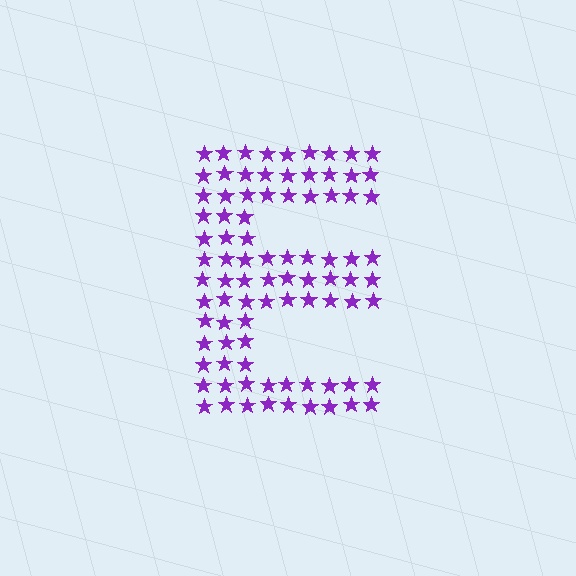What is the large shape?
The large shape is the letter E.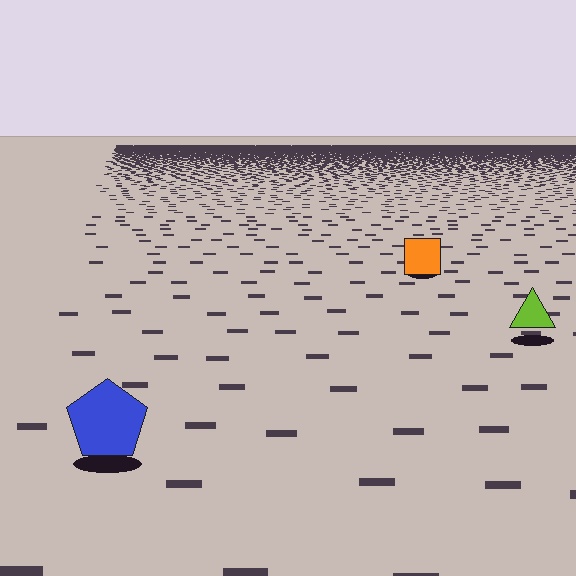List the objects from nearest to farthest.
From nearest to farthest: the blue pentagon, the lime triangle, the orange square.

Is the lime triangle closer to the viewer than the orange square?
Yes. The lime triangle is closer — you can tell from the texture gradient: the ground texture is coarser near it.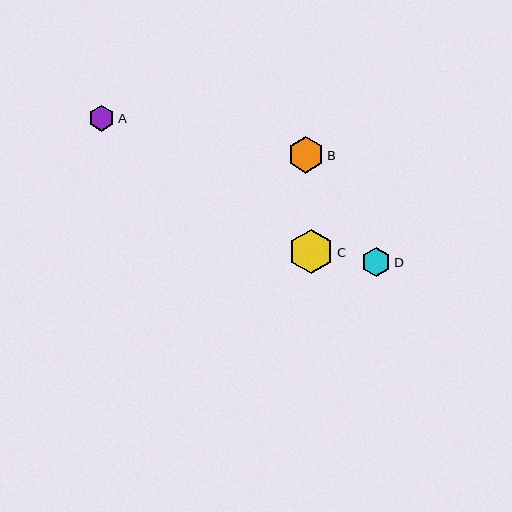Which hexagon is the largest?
Hexagon C is the largest with a size of approximately 45 pixels.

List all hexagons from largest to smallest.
From largest to smallest: C, B, D, A.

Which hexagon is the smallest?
Hexagon A is the smallest with a size of approximately 26 pixels.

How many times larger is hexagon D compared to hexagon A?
Hexagon D is approximately 1.2 times the size of hexagon A.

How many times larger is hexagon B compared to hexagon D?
Hexagon B is approximately 1.2 times the size of hexagon D.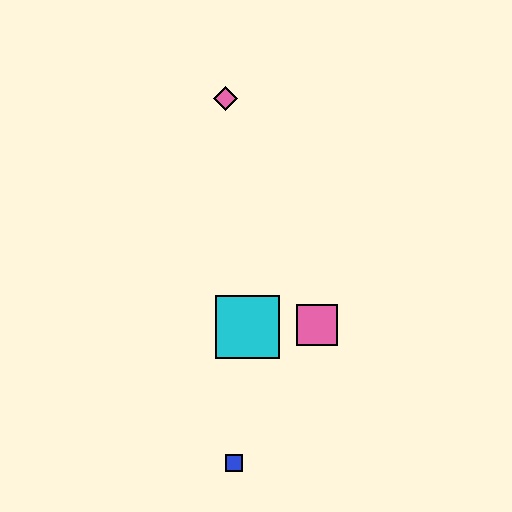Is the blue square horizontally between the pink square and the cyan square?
No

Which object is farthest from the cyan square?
The pink diamond is farthest from the cyan square.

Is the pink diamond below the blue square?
No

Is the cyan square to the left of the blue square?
No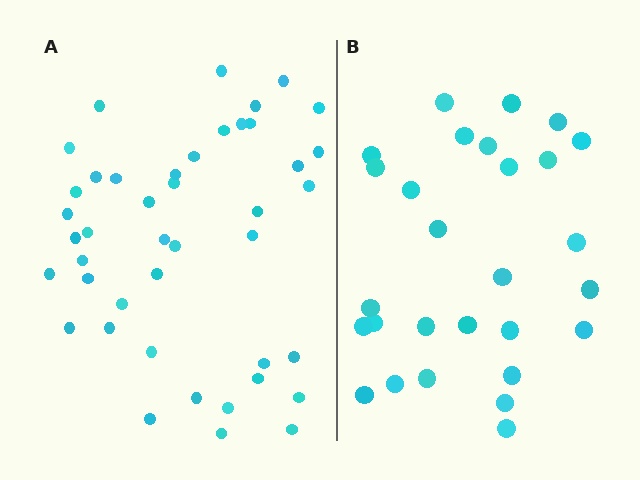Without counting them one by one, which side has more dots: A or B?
Region A (the left region) has more dots.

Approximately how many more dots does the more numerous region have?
Region A has approximately 15 more dots than region B.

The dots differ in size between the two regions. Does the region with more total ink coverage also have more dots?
No. Region B has more total ink coverage because its dots are larger, but region A actually contains more individual dots. Total area can be misleading — the number of items is what matters here.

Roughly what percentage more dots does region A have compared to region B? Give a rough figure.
About 55% more.